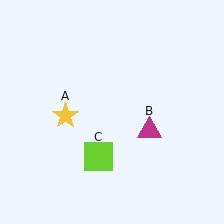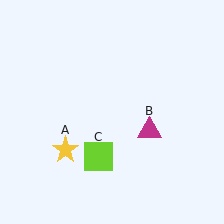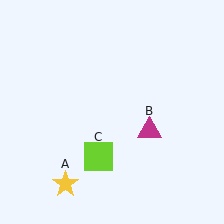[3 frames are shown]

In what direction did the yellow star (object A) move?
The yellow star (object A) moved down.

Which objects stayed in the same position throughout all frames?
Magenta triangle (object B) and lime square (object C) remained stationary.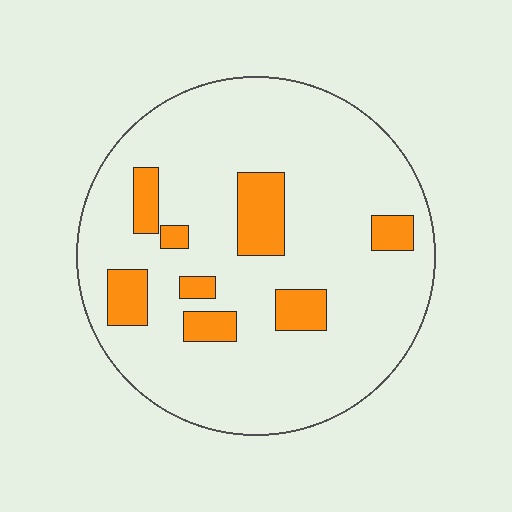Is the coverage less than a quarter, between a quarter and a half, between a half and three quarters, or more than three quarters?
Less than a quarter.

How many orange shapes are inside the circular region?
8.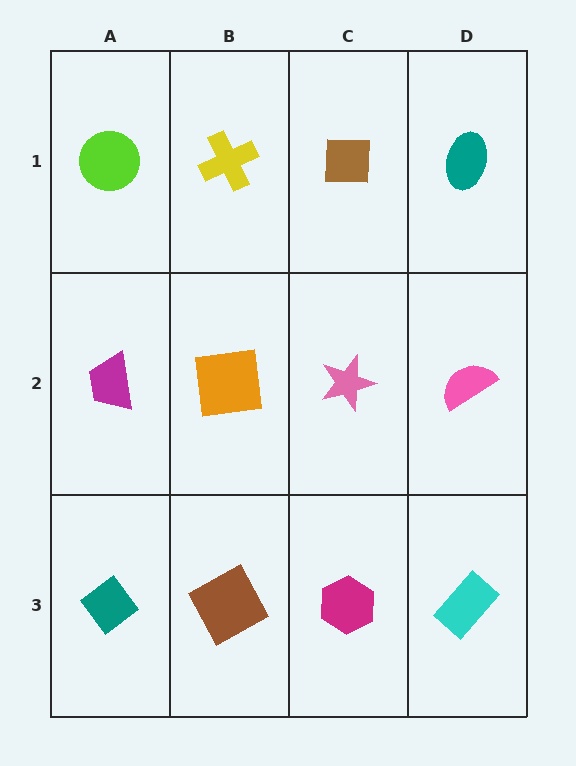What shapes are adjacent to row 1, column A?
A magenta trapezoid (row 2, column A), a yellow cross (row 1, column B).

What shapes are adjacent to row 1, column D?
A pink semicircle (row 2, column D), a brown square (row 1, column C).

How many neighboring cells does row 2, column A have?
3.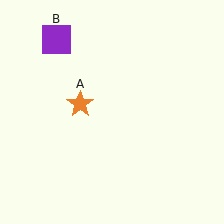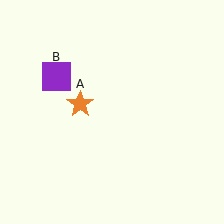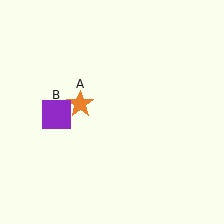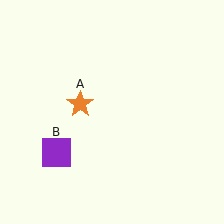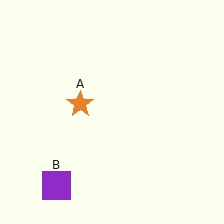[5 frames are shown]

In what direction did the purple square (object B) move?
The purple square (object B) moved down.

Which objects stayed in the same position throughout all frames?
Orange star (object A) remained stationary.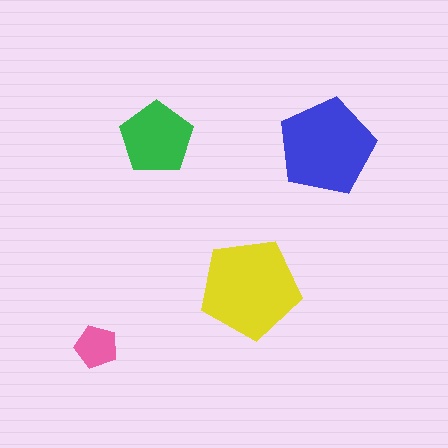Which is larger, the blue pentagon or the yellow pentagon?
The yellow one.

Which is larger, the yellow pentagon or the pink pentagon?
The yellow one.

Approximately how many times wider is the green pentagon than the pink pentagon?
About 1.5 times wider.